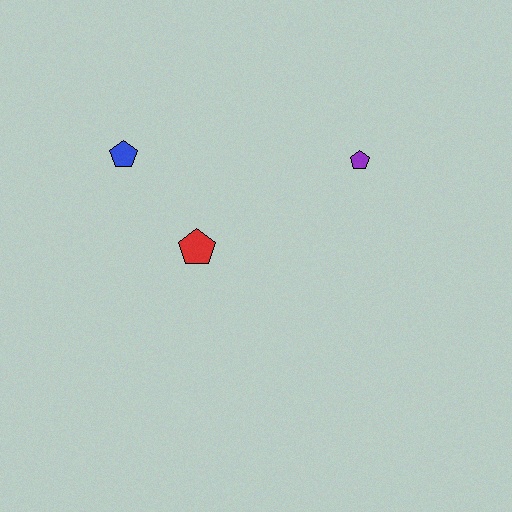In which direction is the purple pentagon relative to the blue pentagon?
The purple pentagon is to the right of the blue pentagon.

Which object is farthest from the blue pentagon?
The purple pentagon is farthest from the blue pentagon.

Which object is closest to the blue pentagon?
The red pentagon is closest to the blue pentagon.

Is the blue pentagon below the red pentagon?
No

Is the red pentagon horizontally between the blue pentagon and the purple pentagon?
Yes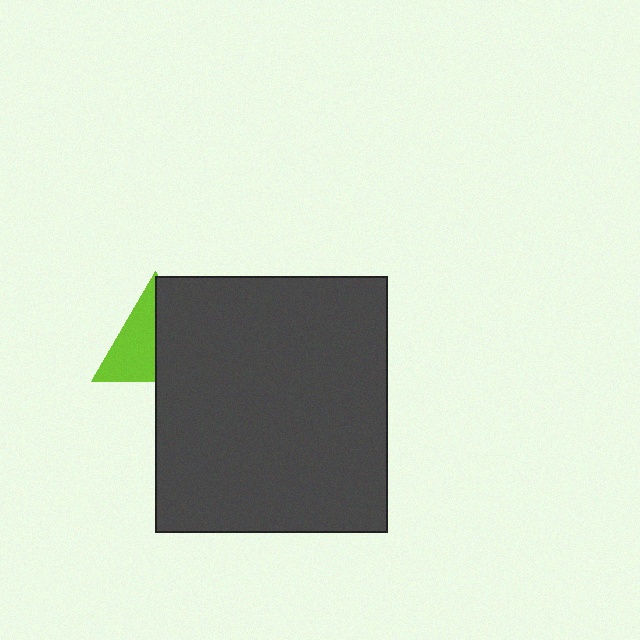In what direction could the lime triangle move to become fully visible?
The lime triangle could move left. That would shift it out from behind the dark gray rectangle entirely.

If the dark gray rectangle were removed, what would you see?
You would see the complete lime triangle.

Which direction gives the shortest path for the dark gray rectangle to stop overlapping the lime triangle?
Moving right gives the shortest separation.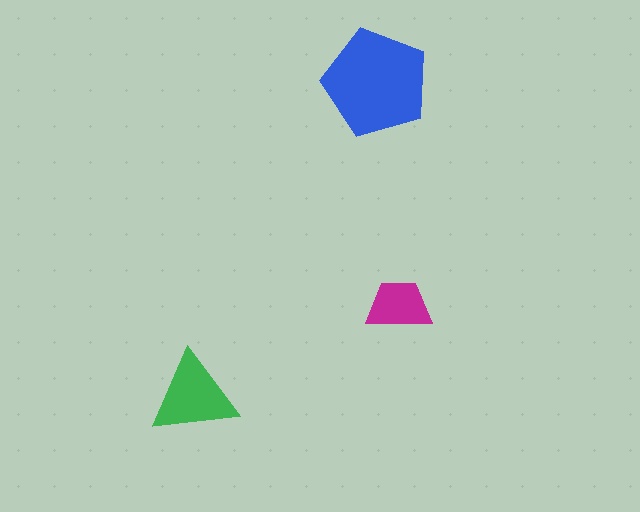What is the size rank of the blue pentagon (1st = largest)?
1st.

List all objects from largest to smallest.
The blue pentagon, the green triangle, the magenta trapezoid.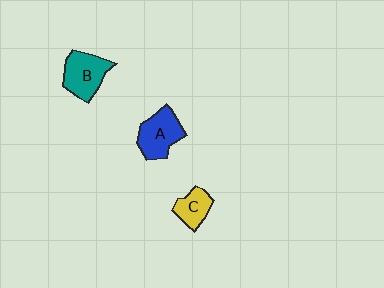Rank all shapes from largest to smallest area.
From largest to smallest: A (blue), B (teal), C (yellow).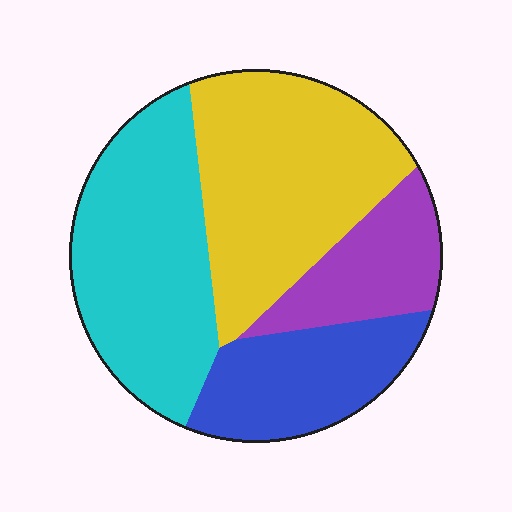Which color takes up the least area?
Purple, at roughly 15%.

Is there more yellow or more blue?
Yellow.